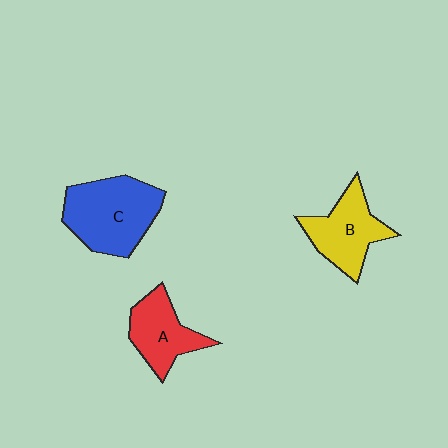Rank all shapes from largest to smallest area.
From largest to smallest: C (blue), B (yellow), A (red).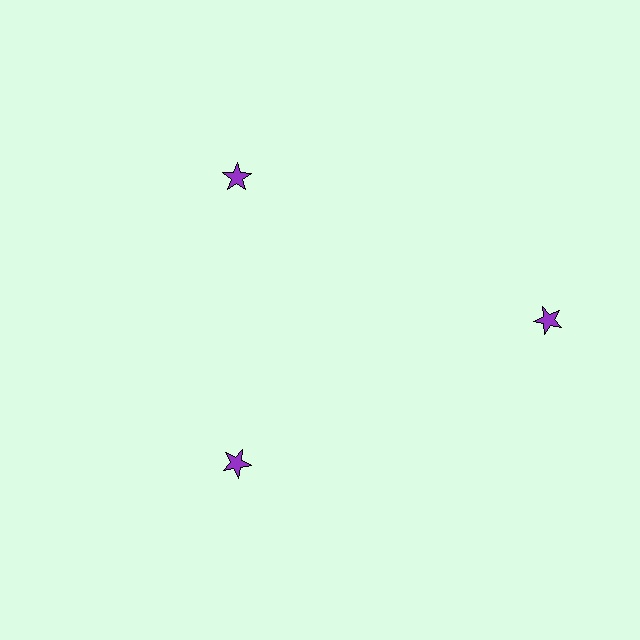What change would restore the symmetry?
The symmetry would be restored by moving it inward, back onto the ring so that all 3 stars sit at equal angles and equal distance from the center.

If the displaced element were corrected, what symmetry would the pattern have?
It would have 3-fold rotational symmetry — the pattern would map onto itself every 120 degrees.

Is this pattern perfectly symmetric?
No. The 3 purple stars are arranged in a ring, but one element near the 3 o'clock position is pushed outward from the center, breaking the 3-fold rotational symmetry.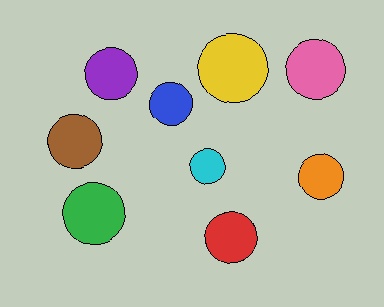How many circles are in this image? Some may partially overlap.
There are 9 circles.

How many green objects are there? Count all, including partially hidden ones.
There is 1 green object.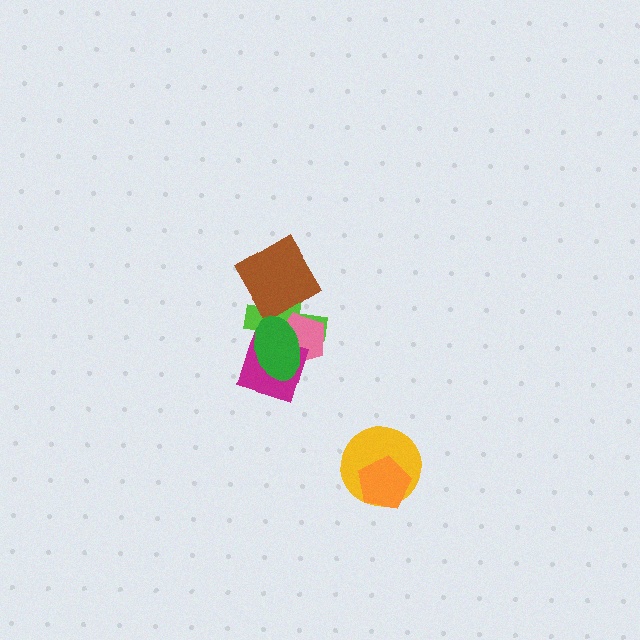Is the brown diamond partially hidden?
Yes, it is partially covered by another shape.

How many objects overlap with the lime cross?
4 objects overlap with the lime cross.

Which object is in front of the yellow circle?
The orange pentagon is in front of the yellow circle.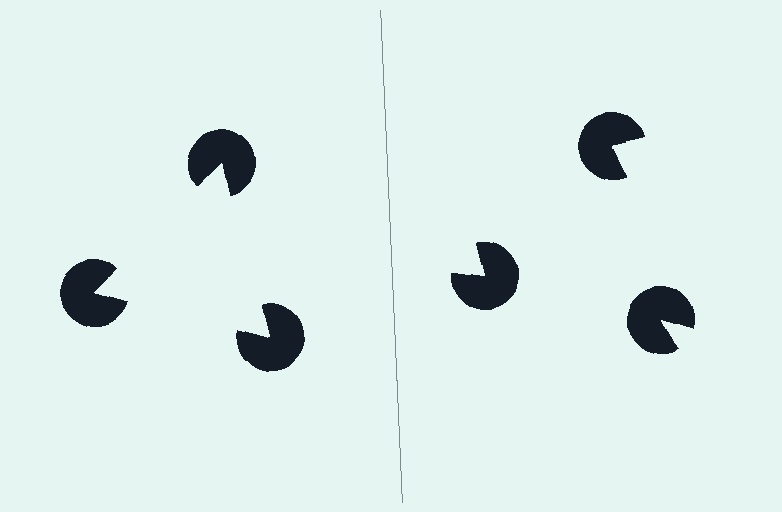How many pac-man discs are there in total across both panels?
6 — 3 on each side.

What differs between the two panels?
The pac-man discs are positioned identically on both sides; only the wedge orientations differ. On the left they align to a triangle; on the right they are misaligned.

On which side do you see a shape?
An illusory triangle appears on the left side. On the right side the wedge cuts are rotated, so no coherent shape forms.